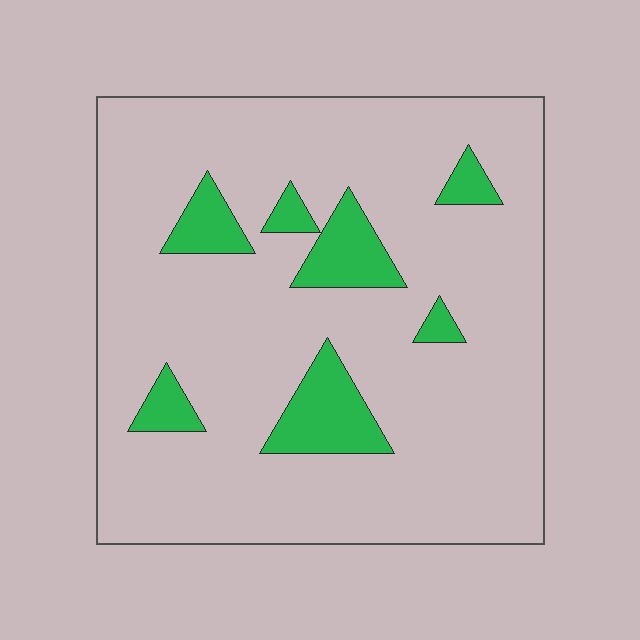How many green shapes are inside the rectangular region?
7.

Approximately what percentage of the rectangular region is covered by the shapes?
Approximately 15%.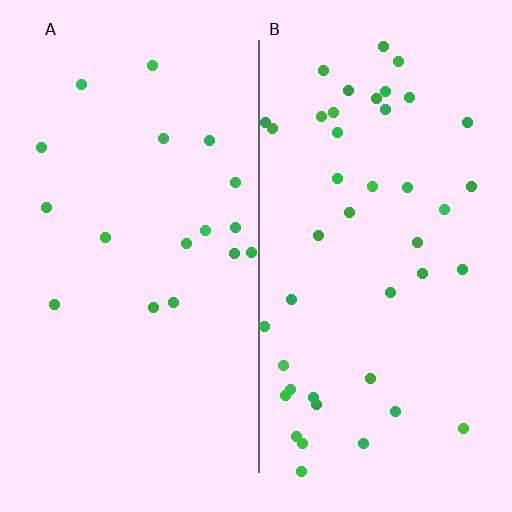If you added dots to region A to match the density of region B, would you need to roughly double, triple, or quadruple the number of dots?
Approximately triple.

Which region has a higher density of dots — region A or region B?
B (the right).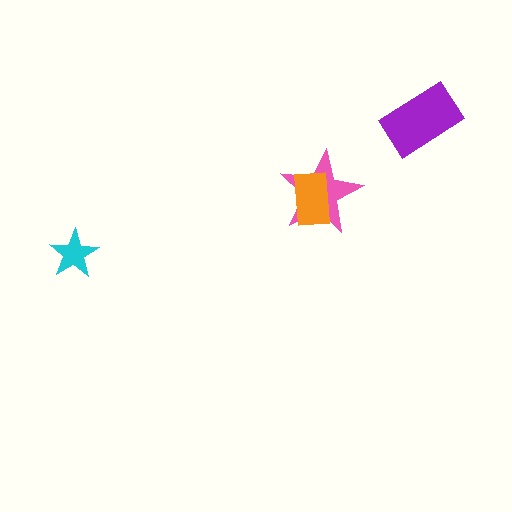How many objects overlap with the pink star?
1 object overlaps with the pink star.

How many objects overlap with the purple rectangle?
0 objects overlap with the purple rectangle.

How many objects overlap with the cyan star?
0 objects overlap with the cyan star.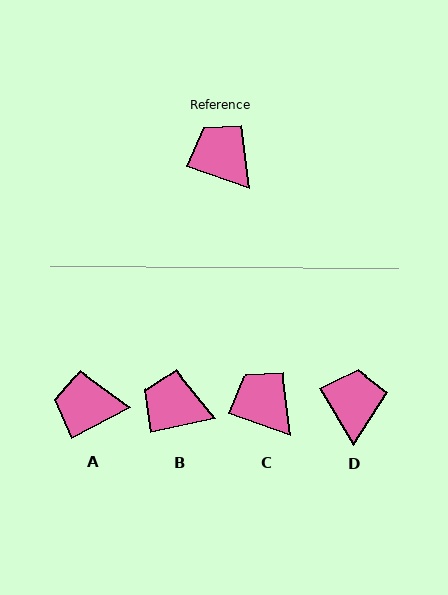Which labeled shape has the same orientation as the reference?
C.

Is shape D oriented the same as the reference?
No, it is off by about 40 degrees.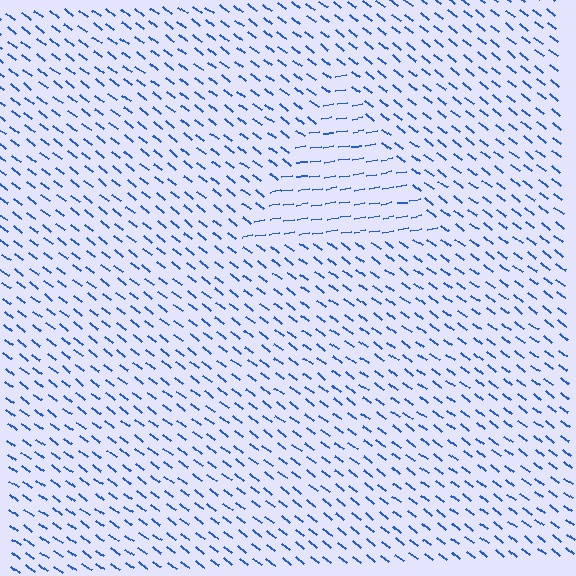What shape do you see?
I see a triangle.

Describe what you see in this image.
The image is filled with small blue line segments. A triangle region in the image has lines oriented differently from the surrounding lines, creating a visible texture boundary.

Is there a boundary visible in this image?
Yes, there is a texture boundary formed by a change in line orientation.